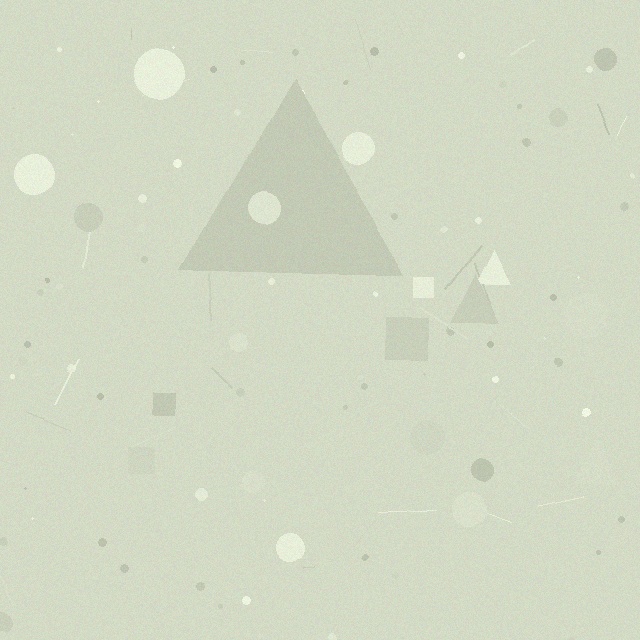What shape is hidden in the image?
A triangle is hidden in the image.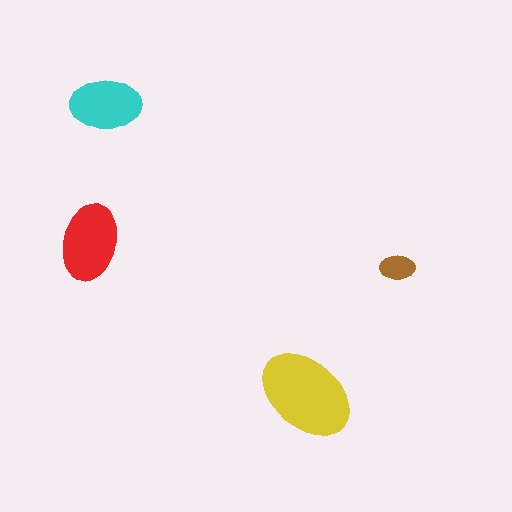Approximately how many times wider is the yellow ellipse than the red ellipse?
About 1.5 times wider.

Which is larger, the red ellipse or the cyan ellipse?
The red one.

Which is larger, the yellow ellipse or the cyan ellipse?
The yellow one.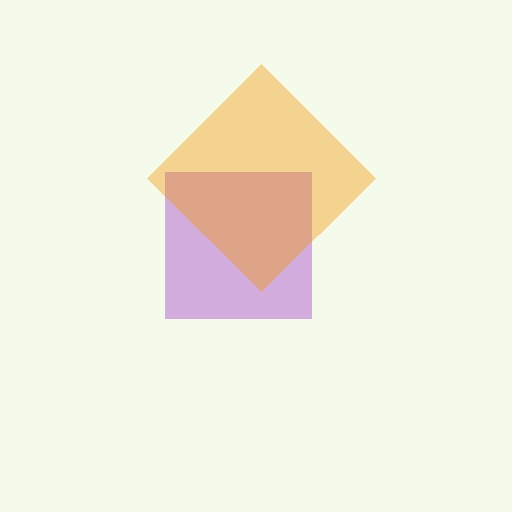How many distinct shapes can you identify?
There are 2 distinct shapes: a purple square, an orange diamond.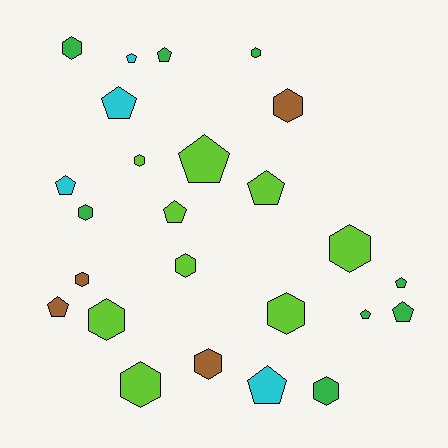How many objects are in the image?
There are 25 objects.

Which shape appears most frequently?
Hexagon, with 13 objects.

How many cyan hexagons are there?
There are no cyan hexagons.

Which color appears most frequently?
Lime, with 9 objects.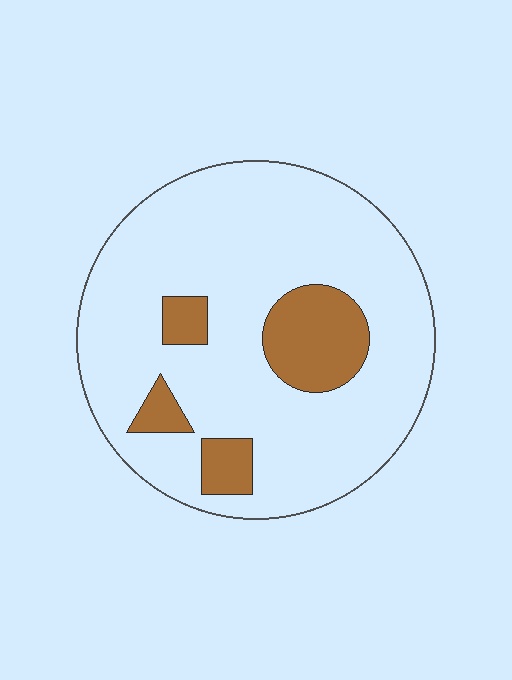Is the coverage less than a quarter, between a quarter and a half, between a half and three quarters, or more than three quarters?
Less than a quarter.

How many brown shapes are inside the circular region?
4.